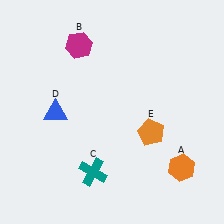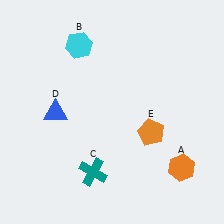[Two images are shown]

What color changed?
The hexagon (B) changed from magenta in Image 1 to cyan in Image 2.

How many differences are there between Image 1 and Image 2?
There is 1 difference between the two images.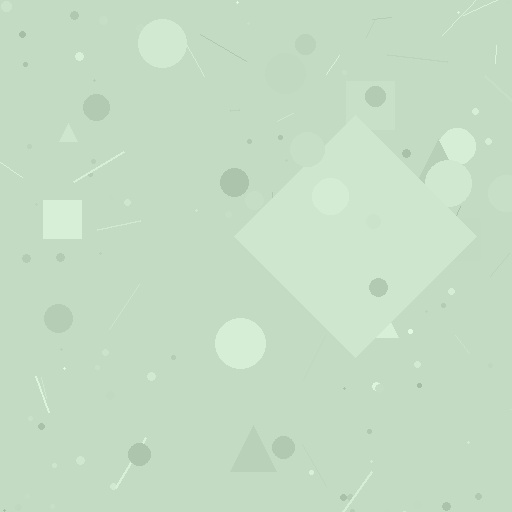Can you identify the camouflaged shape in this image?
The camouflaged shape is a diamond.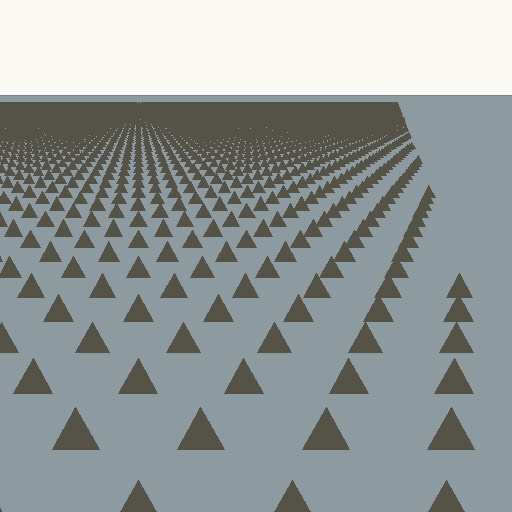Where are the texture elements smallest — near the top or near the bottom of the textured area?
Near the top.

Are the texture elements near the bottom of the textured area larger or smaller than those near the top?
Larger. Near the bottom, elements are closer to the viewer and appear at a bigger on-screen size.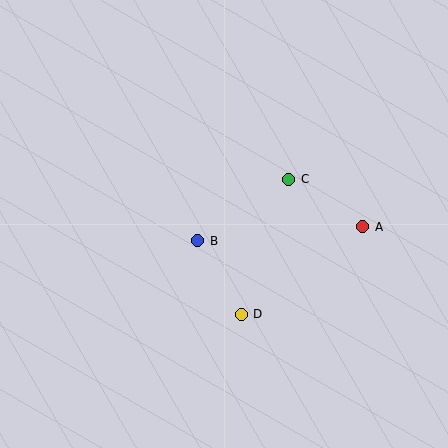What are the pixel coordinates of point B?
Point B is at (198, 241).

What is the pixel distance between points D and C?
The distance between D and C is 143 pixels.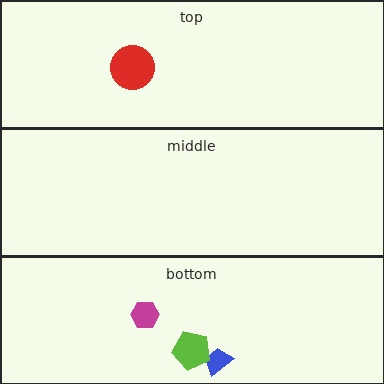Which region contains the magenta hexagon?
The bottom region.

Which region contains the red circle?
The top region.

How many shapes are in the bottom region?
3.